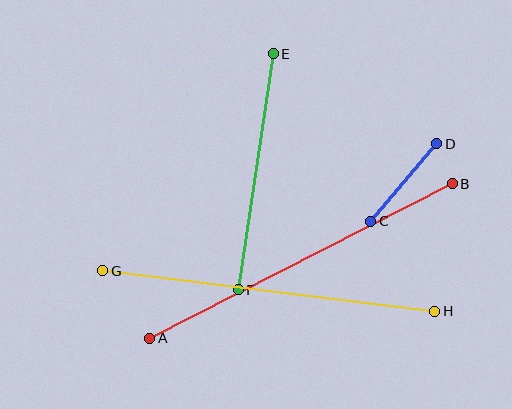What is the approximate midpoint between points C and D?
The midpoint is at approximately (404, 182) pixels.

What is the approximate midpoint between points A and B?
The midpoint is at approximately (301, 261) pixels.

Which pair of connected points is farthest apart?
Points A and B are farthest apart.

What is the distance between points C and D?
The distance is approximately 102 pixels.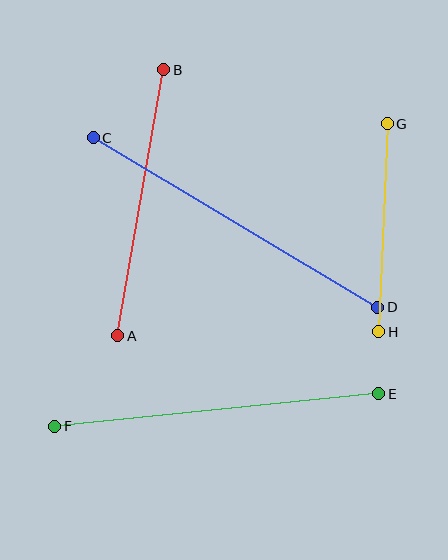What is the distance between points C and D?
The distance is approximately 331 pixels.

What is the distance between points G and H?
The distance is approximately 208 pixels.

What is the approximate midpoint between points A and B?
The midpoint is at approximately (141, 203) pixels.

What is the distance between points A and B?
The distance is approximately 270 pixels.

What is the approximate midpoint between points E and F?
The midpoint is at approximately (217, 410) pixels.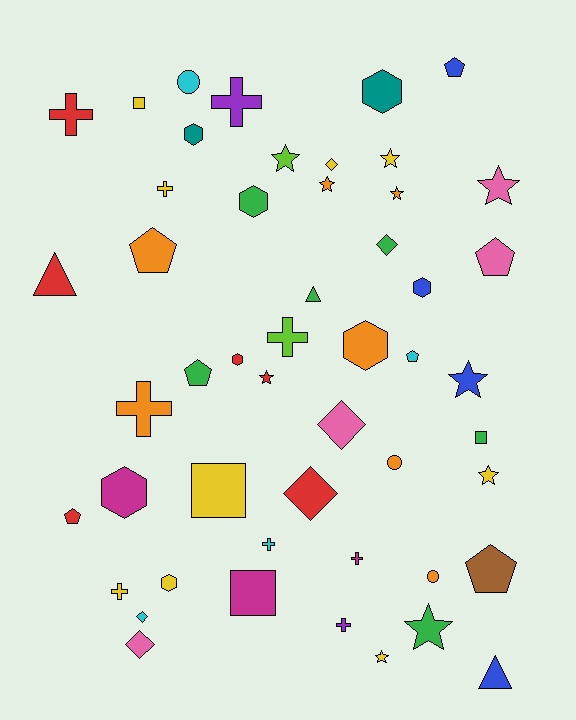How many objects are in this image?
There are 50 objects.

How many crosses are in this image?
There are 9 crosses.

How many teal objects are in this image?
There are 2 teal objects.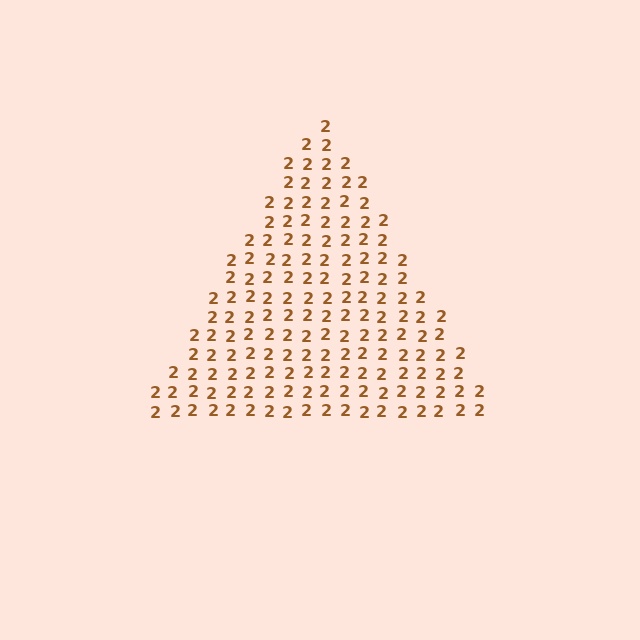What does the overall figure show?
The overall figure shows a triangle.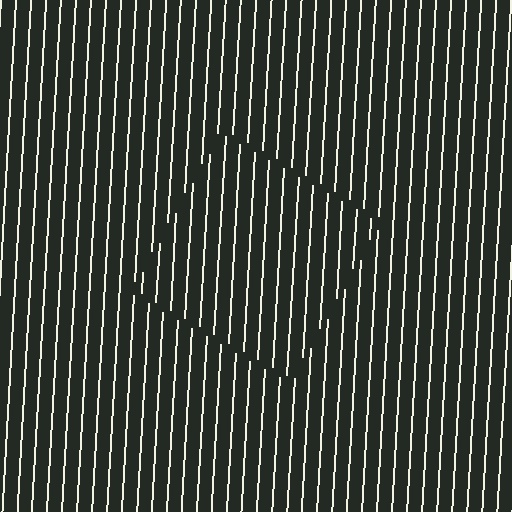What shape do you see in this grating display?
An illusory square. The interior of the shape contains the same grating, shifted by half a period — the contour is defined by the phase discontinuity where line-ends from the inner and outer gratings abut.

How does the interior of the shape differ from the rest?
The interior of the shape contains the same grating, shifted by half a period — the contour is defined by the phase discontinuity where line-ends from the inner and outer gratings abut.